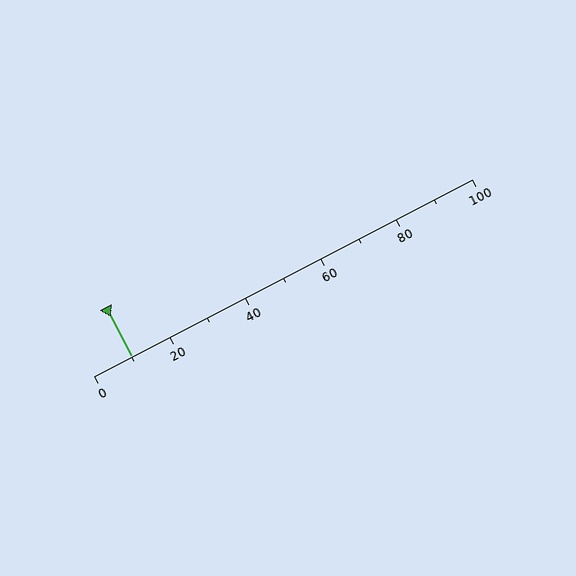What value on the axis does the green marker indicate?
The marker indicates approximately 10.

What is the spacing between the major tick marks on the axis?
The major ticks are spaced 20 apart.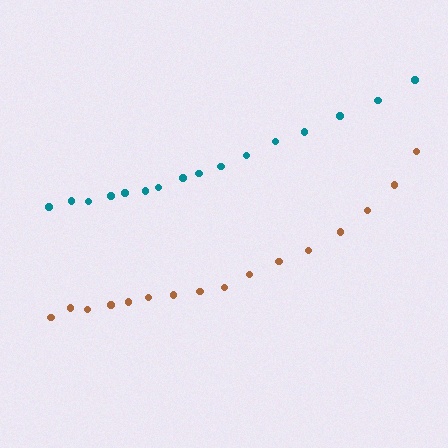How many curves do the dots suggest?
There are 2 distinct paths.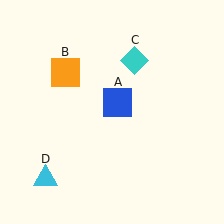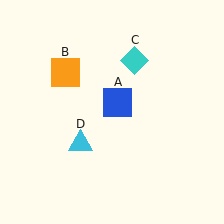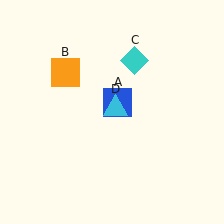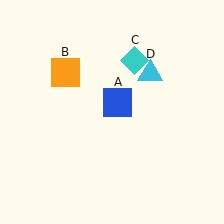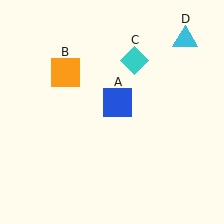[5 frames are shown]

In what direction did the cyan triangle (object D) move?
The cyan triangle (object D) moved up and to the right.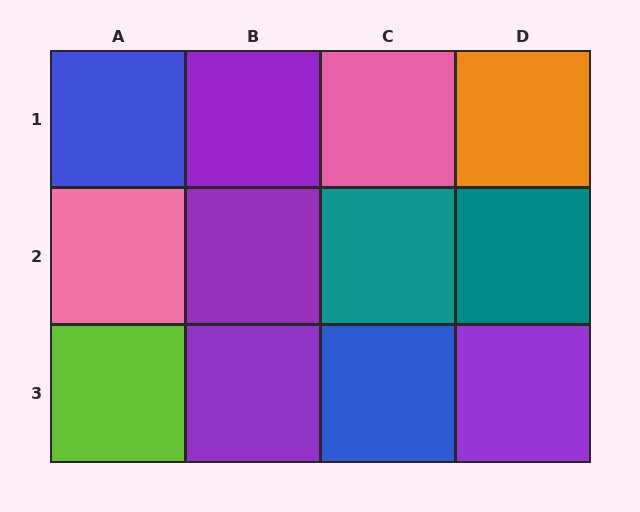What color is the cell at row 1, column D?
Orange.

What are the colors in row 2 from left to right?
Pink, purple, teal, teal.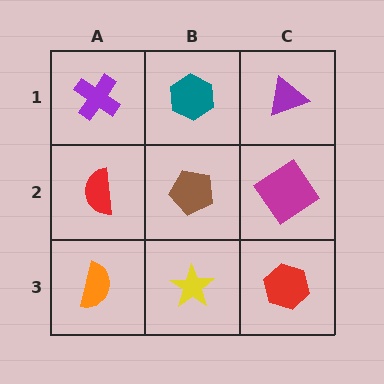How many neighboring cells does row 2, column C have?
3.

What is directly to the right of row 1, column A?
A teal hexagon.